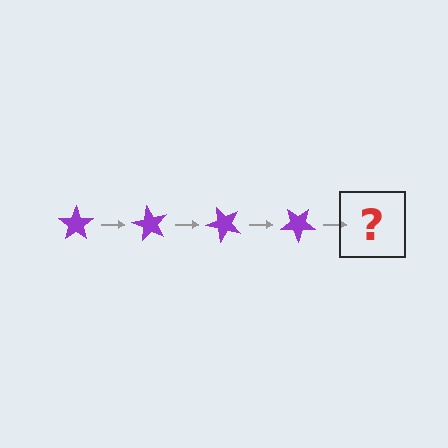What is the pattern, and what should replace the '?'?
The pattern is that the star rotates 60 degrees each step. The '?' should be a purple star rotated 240 degrees.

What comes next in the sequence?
The next element should be a purple star rotated 240 degrees.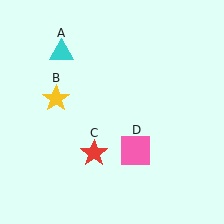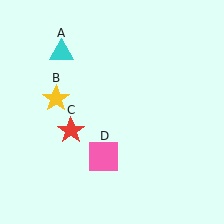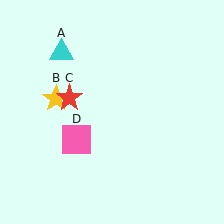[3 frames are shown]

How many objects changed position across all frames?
2 objects changed position: red star (object C), pink square (object D).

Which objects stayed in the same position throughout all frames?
Cyan triangle (object A) and yellow star (object B) remained stationary.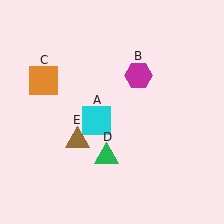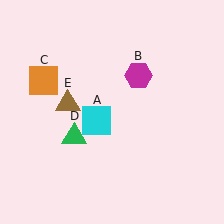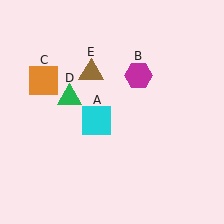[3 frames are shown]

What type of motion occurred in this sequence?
The green triangle (object D), brown triangle (object E) rotated clockwise around the center of the scene.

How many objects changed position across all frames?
2 objects changed position: green triangle (object D), brown triangle (object E).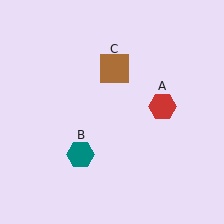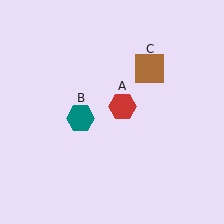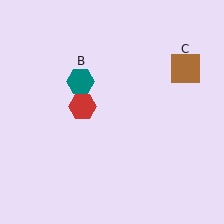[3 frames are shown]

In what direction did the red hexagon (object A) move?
The red hexagon (object A) moved left.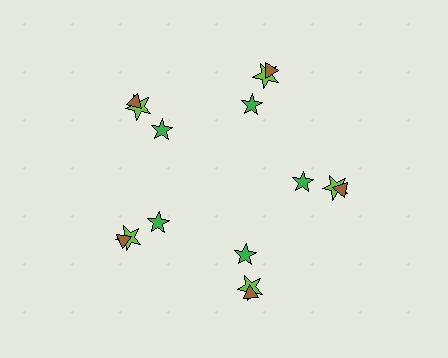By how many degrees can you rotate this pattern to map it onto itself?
The pattern maps onto itself every 72 degrees of rotation.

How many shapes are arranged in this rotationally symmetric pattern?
There are 15 shapes, arranged in 5 groups of 3.